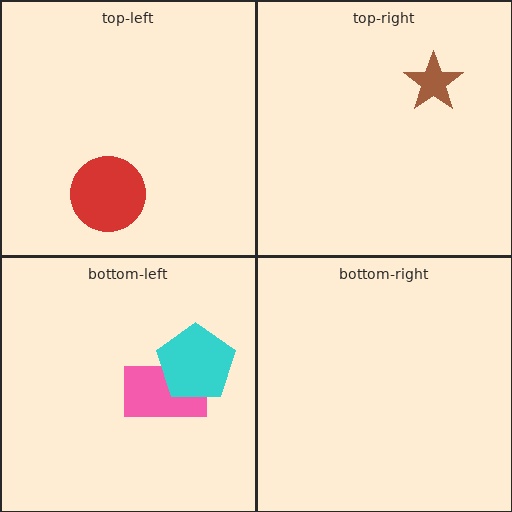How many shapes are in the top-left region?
1.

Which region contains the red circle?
The top-left region.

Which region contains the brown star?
The top-right region.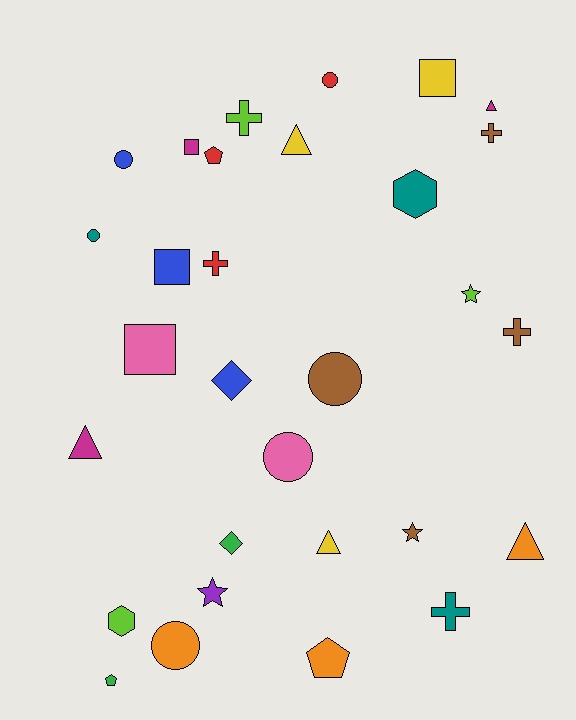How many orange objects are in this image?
There are 3 orange objects.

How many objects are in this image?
There are 30 objects.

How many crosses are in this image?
There are 5 crosses.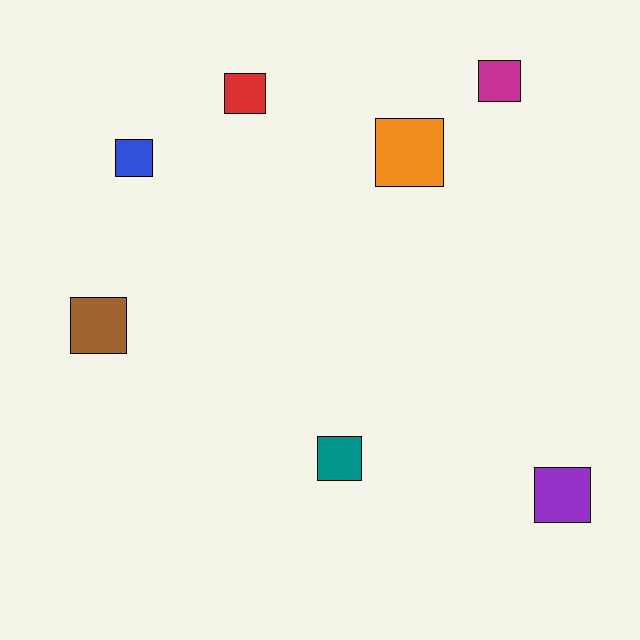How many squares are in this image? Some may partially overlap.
There are 7 squares.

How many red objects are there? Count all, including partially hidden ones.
There is 1 red object.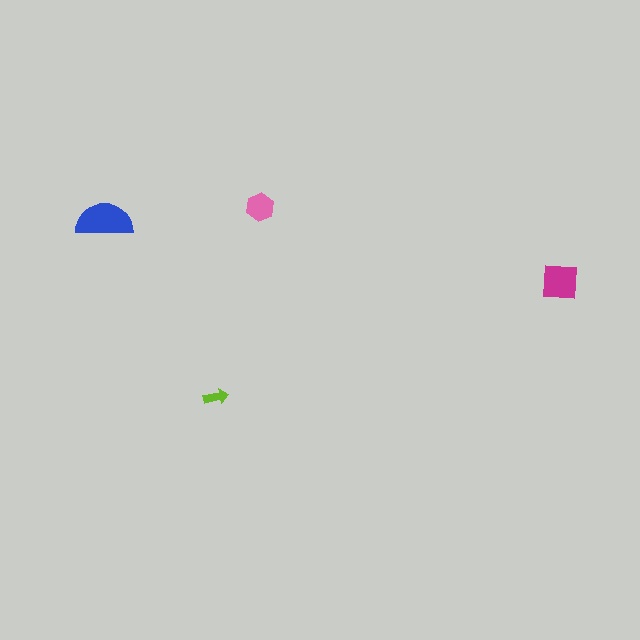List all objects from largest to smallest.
The blue semicircle, the magenta square, the pink hexagon, the lime arrow.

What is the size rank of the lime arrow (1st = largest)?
4th.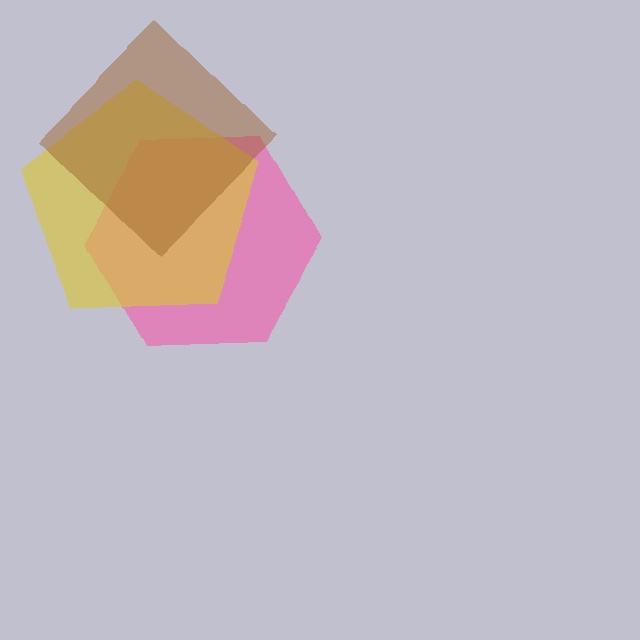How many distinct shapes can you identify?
There are 3 distinct shapes: a pink hexagon, a yellow pentagon, a brown diamond.